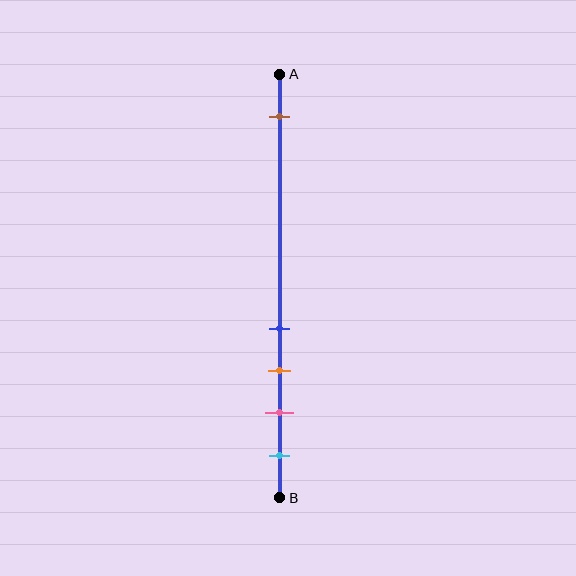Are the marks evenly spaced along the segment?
No, the marks are not evenly spaced.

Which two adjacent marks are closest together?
The blue and orange marks are the closest adjacent pair.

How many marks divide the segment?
There are 5 marks dividing the segment.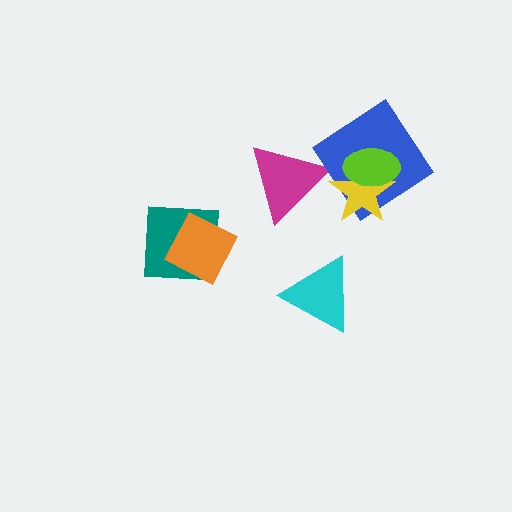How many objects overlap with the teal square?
1 object overlaps with the teal square.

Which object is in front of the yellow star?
The lime ellipse is in front of the yellow star.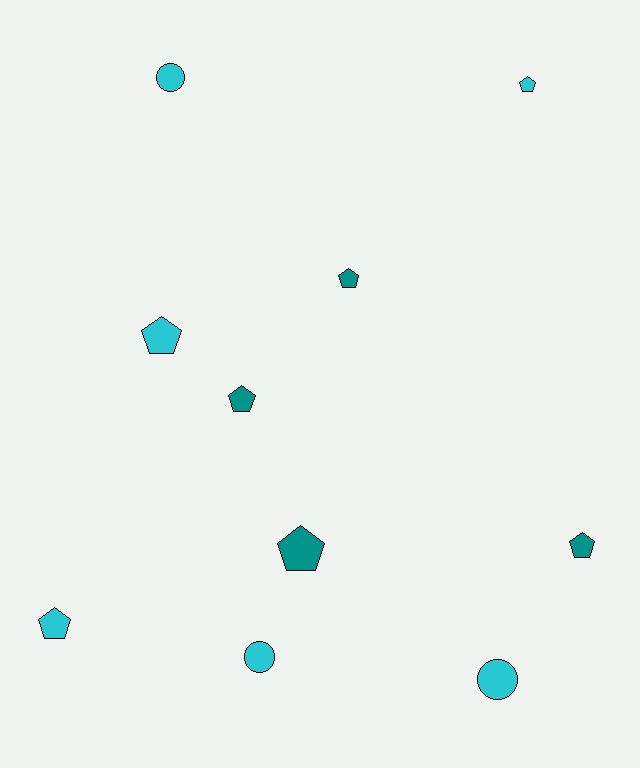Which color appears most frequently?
Cyan, with 6 objects.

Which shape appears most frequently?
Pentagon, with 7 objects.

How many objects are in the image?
There are 10 objects.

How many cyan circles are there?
There are 3 cyan circles.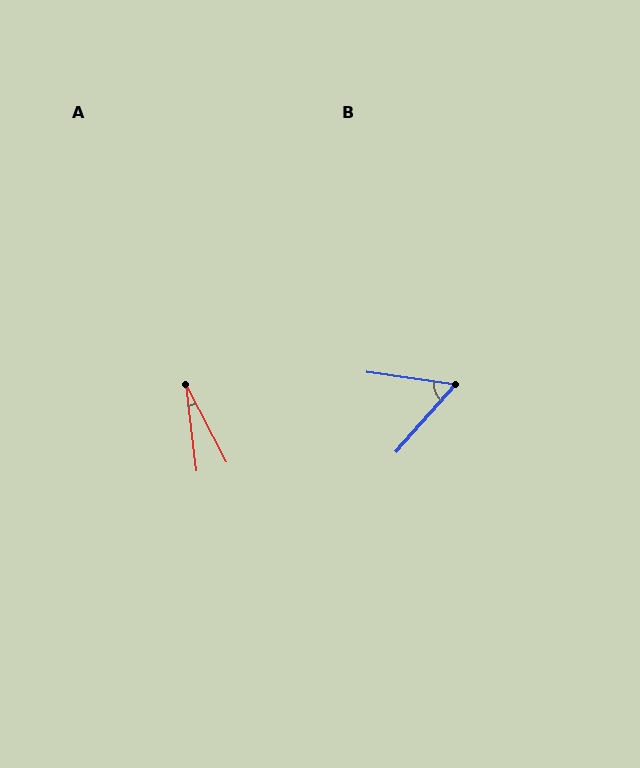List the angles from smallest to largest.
A (21°), B (57°).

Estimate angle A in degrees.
Approximately 21 degrees.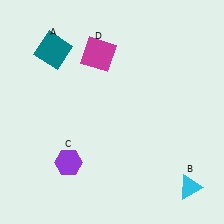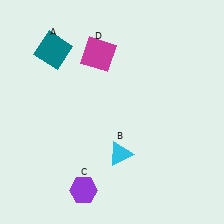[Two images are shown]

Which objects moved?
The objects that moved are: the cyan triangle (B), the purple hexagon (C).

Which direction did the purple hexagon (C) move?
The purple hexagon (C) moved down.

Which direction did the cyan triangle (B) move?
The cyan triangle (B) moved left.